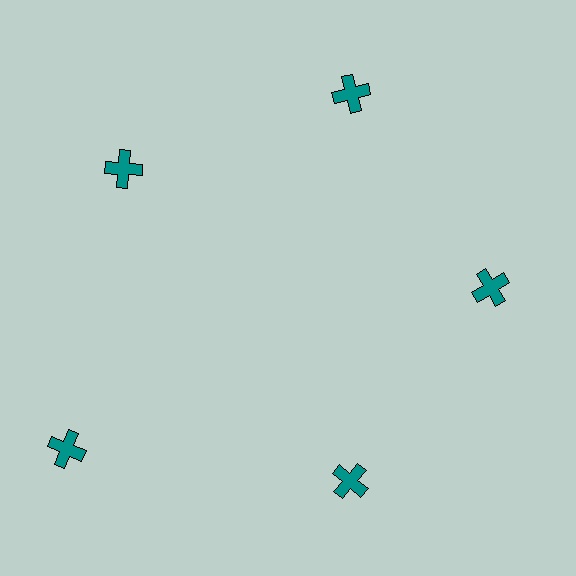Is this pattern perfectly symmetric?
No. The 5 teal crosses are arranged in a ring, but one element near the 8 o'clock position is pushed outward from the center, breaking the 5-fold rotational symmetry.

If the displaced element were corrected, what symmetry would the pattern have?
It would have 5-fold rotational symmetry — the pattern would map onto itself every 72 degrees.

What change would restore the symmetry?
The symmetry would be restored by moving it inward, back onto the ring so that all 5 crosses sit at equal angles and equal distance from the center.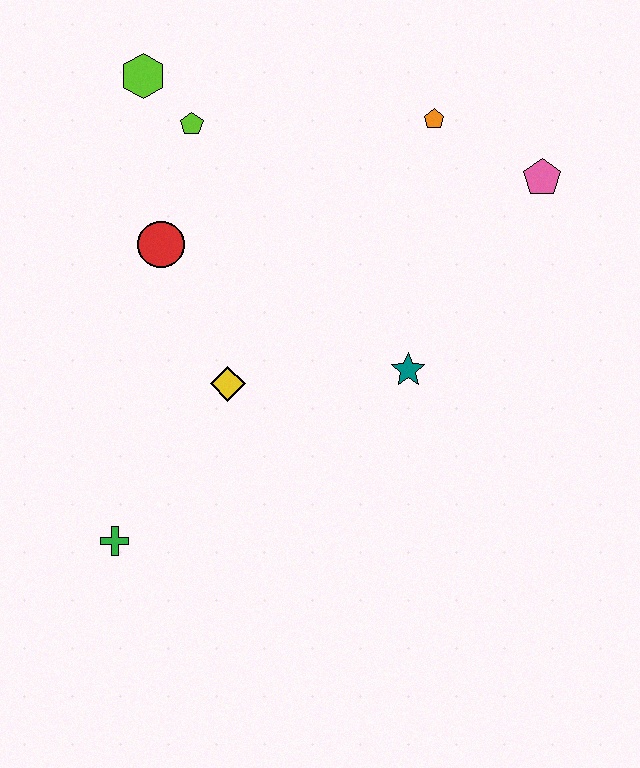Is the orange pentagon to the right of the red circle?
Yes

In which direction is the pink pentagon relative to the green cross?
The pink pentagon is to the right of the green cross.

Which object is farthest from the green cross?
The pink pentagon is farthest from the green cross.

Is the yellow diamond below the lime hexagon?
Yes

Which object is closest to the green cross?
The yellow diamond is closest to the green cross.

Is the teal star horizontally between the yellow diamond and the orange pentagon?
Yes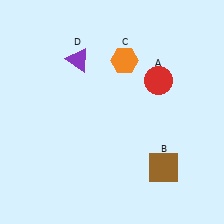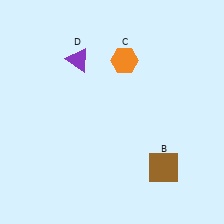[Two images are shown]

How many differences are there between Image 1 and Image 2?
There is 1 difference between the two images.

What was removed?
The red circle (A) was removed in Image 2.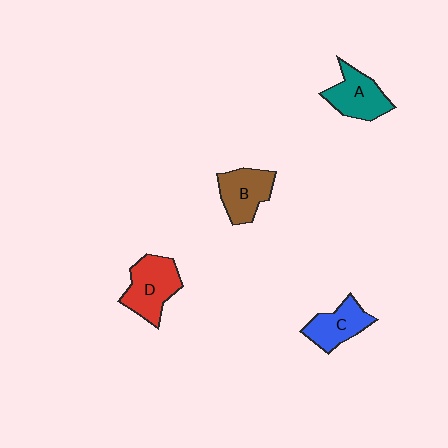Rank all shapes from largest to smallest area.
From largest to smallest: D (red), A (teal), B (brown), C (blue).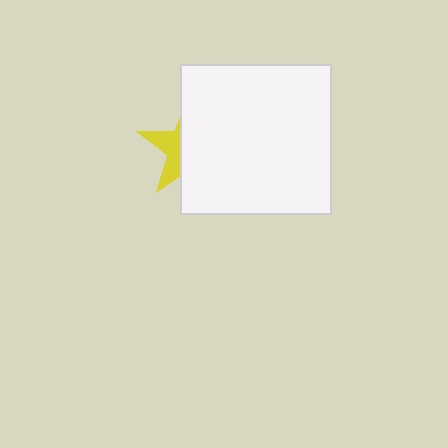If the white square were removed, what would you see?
You would see the complete yellow star.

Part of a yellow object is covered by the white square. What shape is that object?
It is a star.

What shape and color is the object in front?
The object in front is a white square.